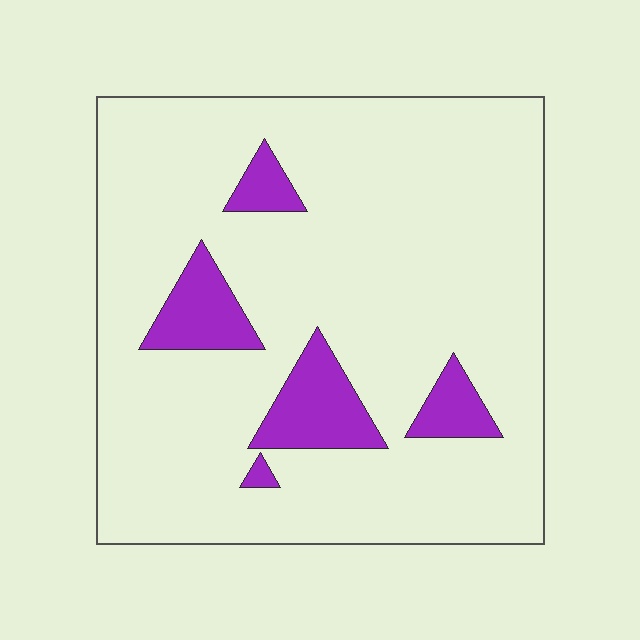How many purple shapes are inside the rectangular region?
5.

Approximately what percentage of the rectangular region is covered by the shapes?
Approximately 10%.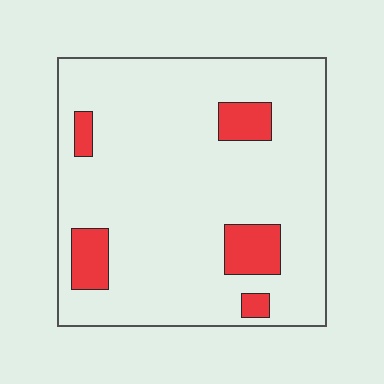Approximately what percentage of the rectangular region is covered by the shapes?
Approximately 10%.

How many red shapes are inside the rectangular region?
5.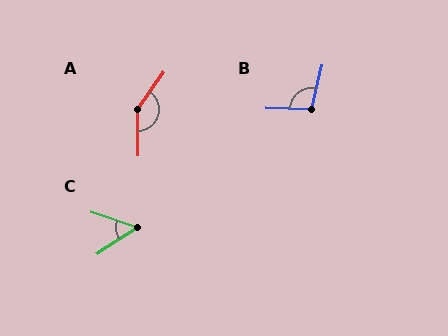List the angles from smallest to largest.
C (52°), B (102°), A (143°).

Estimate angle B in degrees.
Approximately 102 degrees.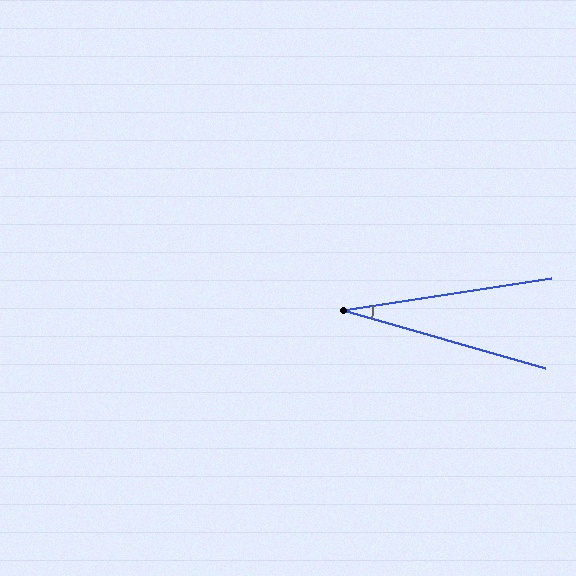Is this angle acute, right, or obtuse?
It is acute.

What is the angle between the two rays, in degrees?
Approximately 25 degrees.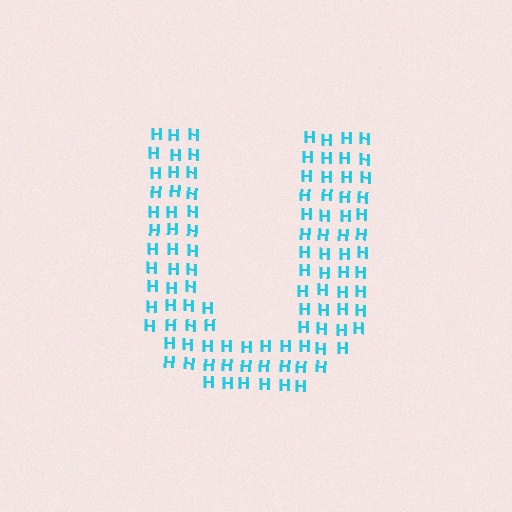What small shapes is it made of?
It is made of small letter H's.